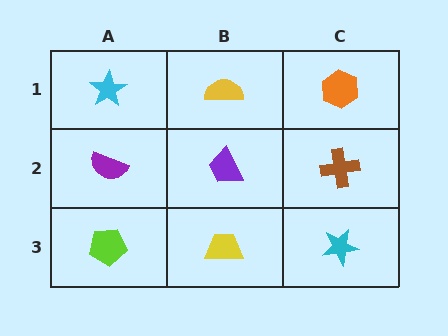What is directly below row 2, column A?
A lime pentagon.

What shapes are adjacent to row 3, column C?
A brown cross (row 2, column C), a yellow trapezoid (row 3, column B).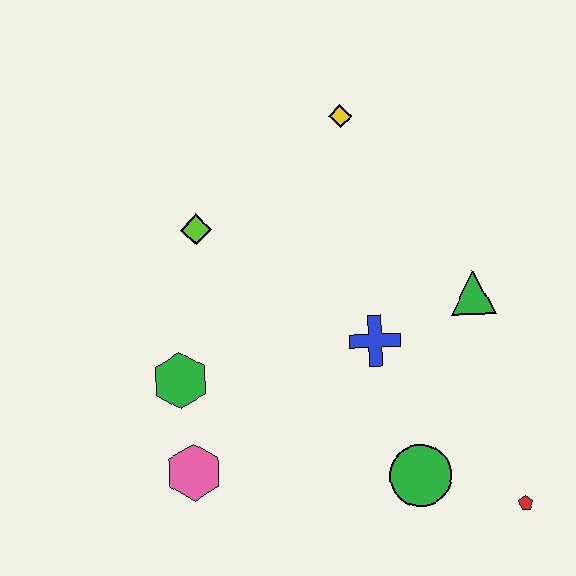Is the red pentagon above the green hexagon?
No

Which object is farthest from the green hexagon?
The red pentagon is farthest from the green hexagon.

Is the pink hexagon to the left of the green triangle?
Yes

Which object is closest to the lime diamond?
The green hexagon is closest to the lime diamond.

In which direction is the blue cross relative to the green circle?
The blue cross is above the green circle.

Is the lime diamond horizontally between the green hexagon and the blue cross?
Yes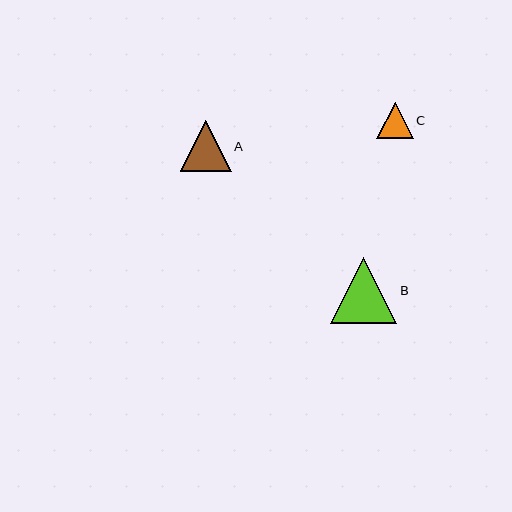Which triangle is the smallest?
Triangle C is the smallest with a size of approximately 37 pixels.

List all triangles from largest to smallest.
From largest to smallest: B, A, C.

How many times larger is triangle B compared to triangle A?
Triangle B is approximately 1.3 times the size of triangle A.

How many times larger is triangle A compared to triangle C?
Triangle A is approximately 1.4 times the size of triangle C.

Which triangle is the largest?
Triangle B is the largest with a size of approximately 66 pixels.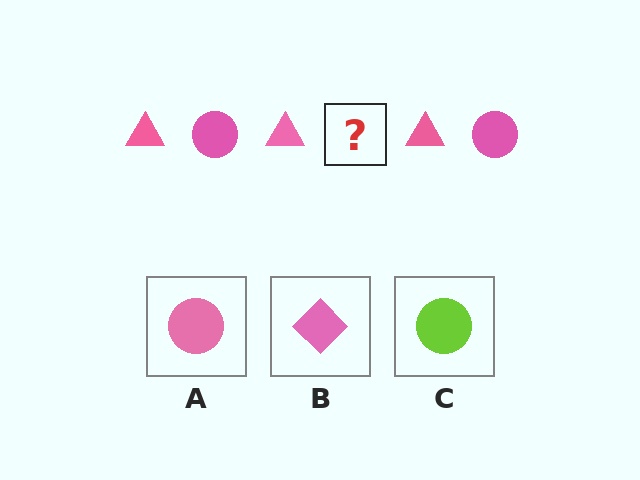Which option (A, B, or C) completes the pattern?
A.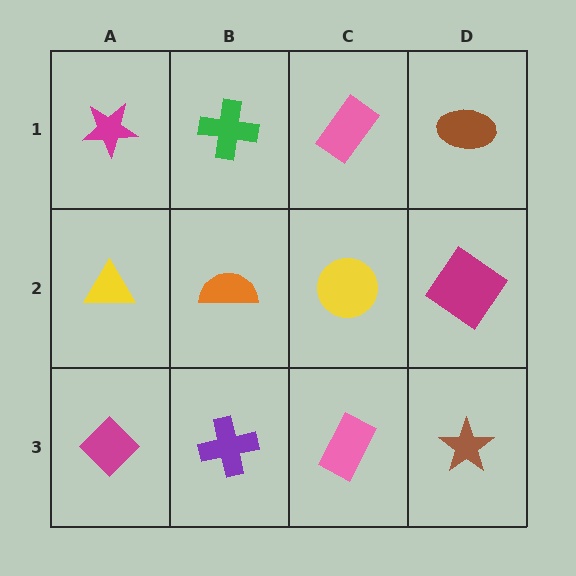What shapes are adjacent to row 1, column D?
A magenta diamond (row 2, column D), a pink rectangle (row 1, column C).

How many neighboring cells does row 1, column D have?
2.